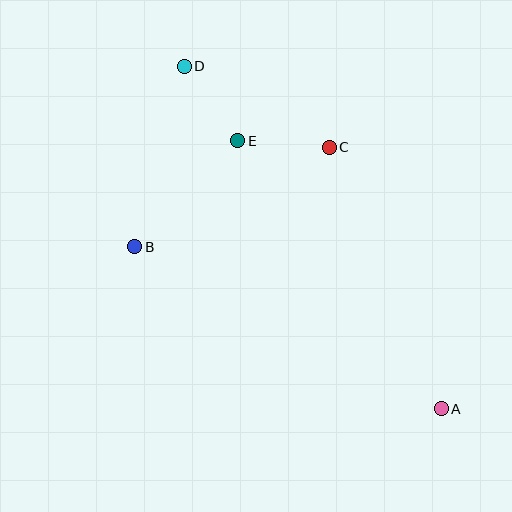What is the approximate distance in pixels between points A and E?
The distance between A and E is approximately 336 pixels.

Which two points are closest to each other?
Points D and E are closest to each other.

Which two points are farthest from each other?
Points A and D are farthest from each other.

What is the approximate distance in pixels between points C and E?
The distance between C and E is approximately 92 pixels.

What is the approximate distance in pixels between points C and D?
The distance between C and D is approximately 166 pixels.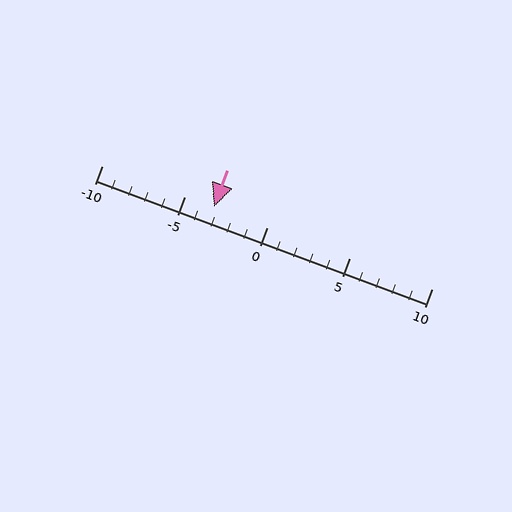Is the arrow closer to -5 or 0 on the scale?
The arrow is closer to -5.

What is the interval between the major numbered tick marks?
The major tick marks are spaced 5 units apart.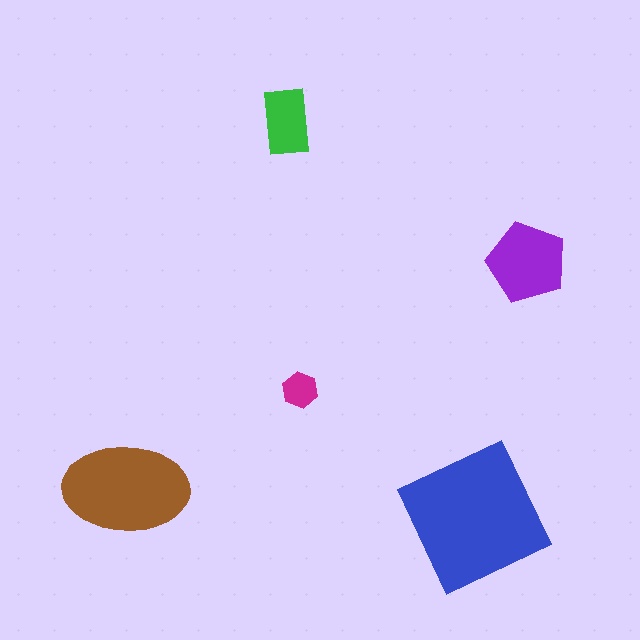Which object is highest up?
The green rectangle is topmost.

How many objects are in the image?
There are 5 objects in the image.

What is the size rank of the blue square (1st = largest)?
1st.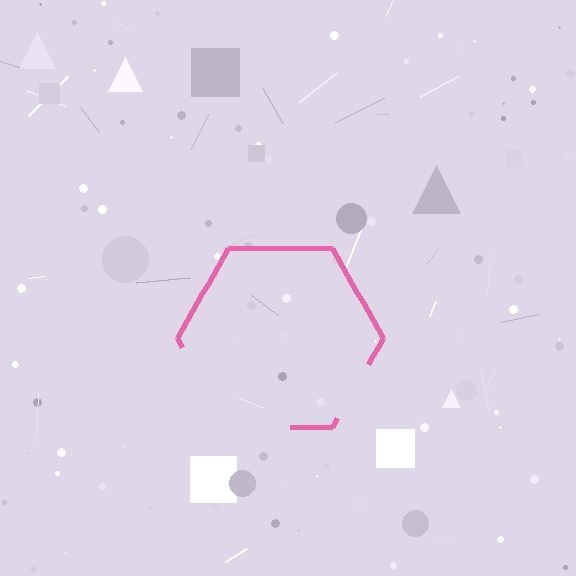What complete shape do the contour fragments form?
The contour fragments form a hexagon.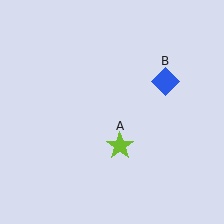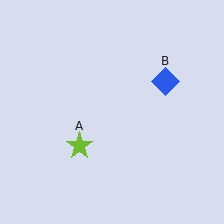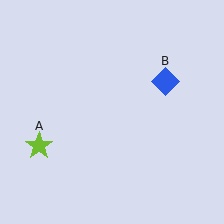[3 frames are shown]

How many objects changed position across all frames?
1 object changed position: lime star (object A).